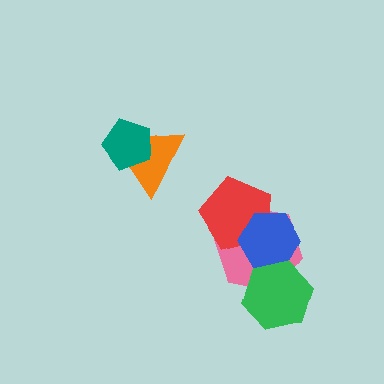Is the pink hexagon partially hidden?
Yes, it is partially covered by another shape.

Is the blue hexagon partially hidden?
Yes, it is partially covered by another shape.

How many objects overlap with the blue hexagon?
3 objects overlap with the blue hexagon.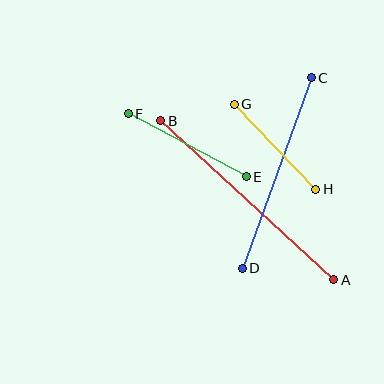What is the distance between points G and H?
The distance is approximately 118 pixels.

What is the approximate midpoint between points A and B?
The midpoint is at approximately (247, 200) pixels.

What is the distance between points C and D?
The distance is approximately 203 pixels.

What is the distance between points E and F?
The distance is approximately 134 pixels.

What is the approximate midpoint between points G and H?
The midpoint is at approximately (275, 147) pixels.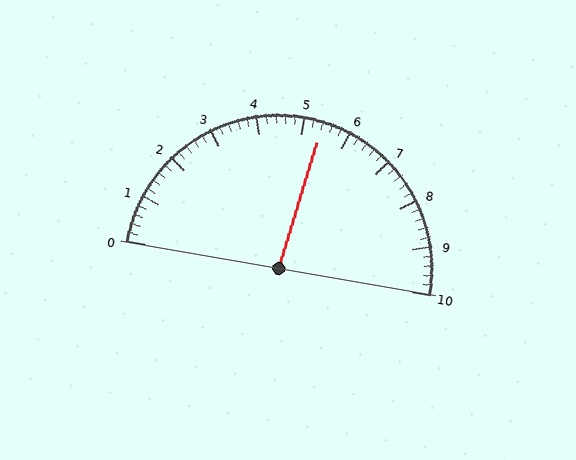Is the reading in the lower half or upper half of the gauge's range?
The reading is in the upper half of the range (0 to 10).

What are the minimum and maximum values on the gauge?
The gauge ranges from 0 to 10.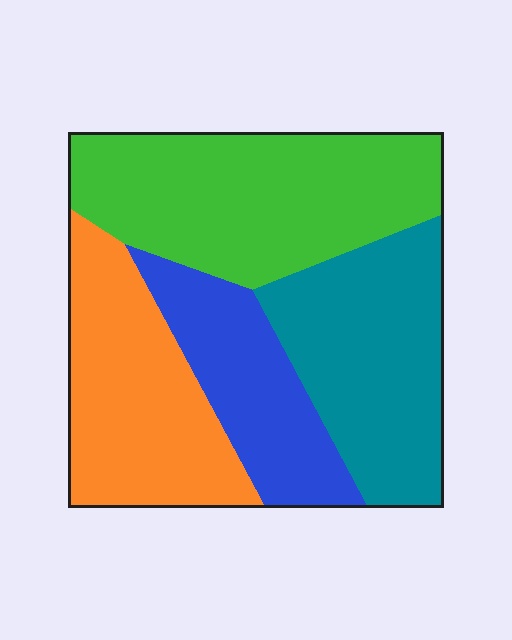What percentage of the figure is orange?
Orange covers about 25% of the figure.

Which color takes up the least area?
Blue, at roughly 20%.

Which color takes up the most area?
Green, at roughly 30%.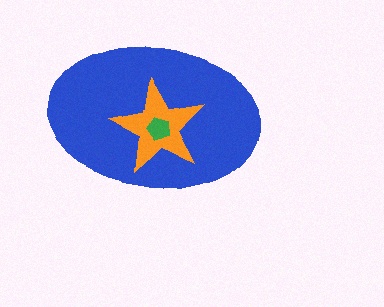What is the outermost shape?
The blue ellipse.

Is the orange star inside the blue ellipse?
Yes.